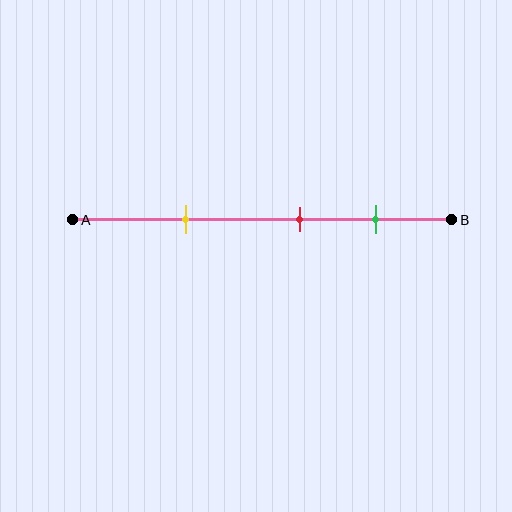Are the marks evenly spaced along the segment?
Yes, the marks are approximately evenly spaced.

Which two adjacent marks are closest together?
The red and green marks are the closest adjacent pair.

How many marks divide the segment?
There are 3 marks dividing the segment.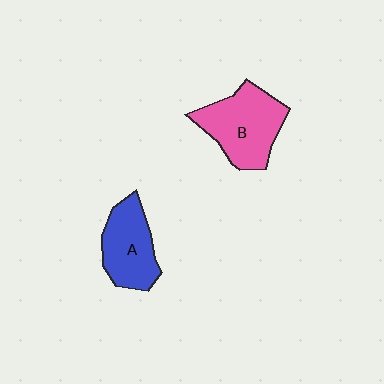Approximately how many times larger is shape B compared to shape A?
Approximately 1.3 times.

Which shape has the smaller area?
Shape A (blue).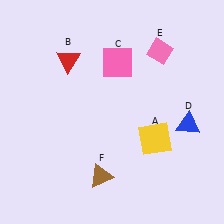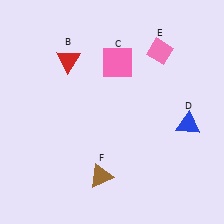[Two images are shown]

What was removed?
The yellow square (A) was removed in Image 2.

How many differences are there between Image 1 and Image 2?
There is 1 difference between the two images.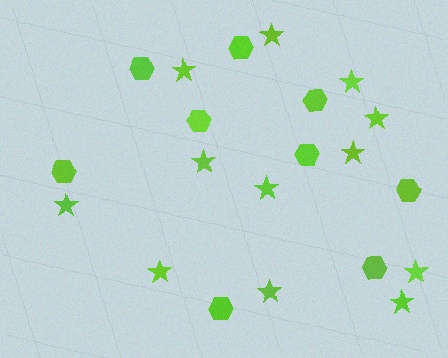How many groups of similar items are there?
There are 2 groups: one group of stars (12) and one group of hexagons (9).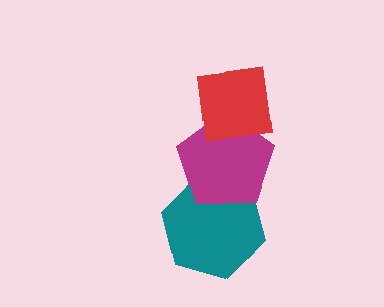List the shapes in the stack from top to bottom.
From top to bottom: the red square, the magenta pentagon, the teal hexagon.